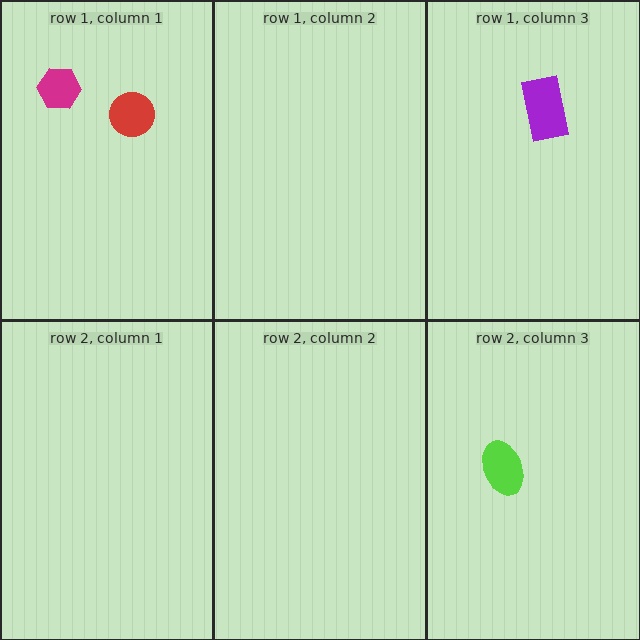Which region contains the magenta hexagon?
The row 1, column 1 region.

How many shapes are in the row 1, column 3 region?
1.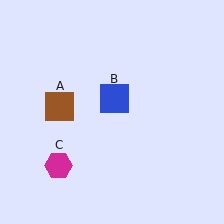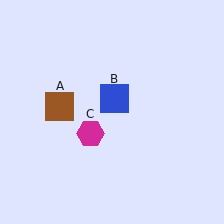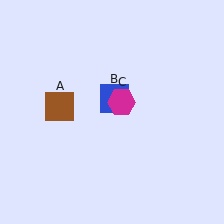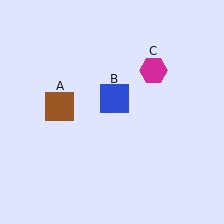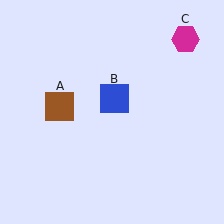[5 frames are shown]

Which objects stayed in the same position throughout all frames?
Brown square (object A) and blue square (object B) remained stationary.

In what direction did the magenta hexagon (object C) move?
The magenta hexagon (object C) moved up and to the right.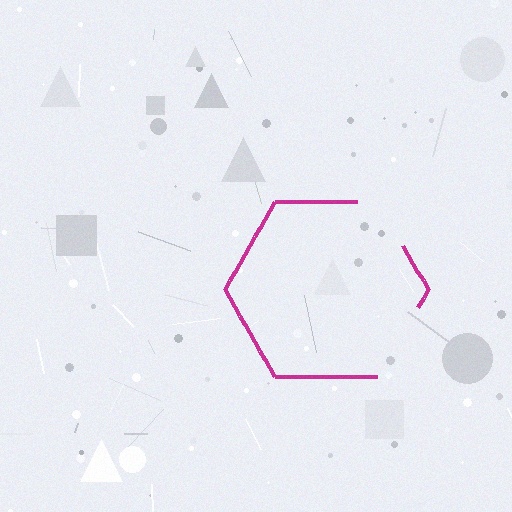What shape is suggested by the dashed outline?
The dashed outline suggests a hexagon.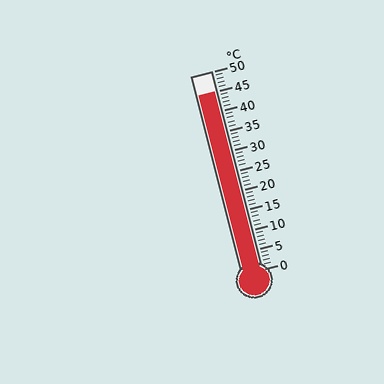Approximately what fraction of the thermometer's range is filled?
The thermometer is filled to approximately 90% of its range.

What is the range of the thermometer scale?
The thermometer scale ranges from 0°C to 50°C.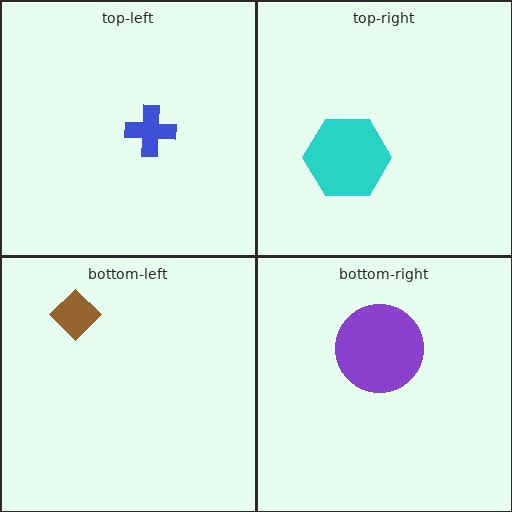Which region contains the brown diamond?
The bottom-left region.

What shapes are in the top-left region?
The blue cross.